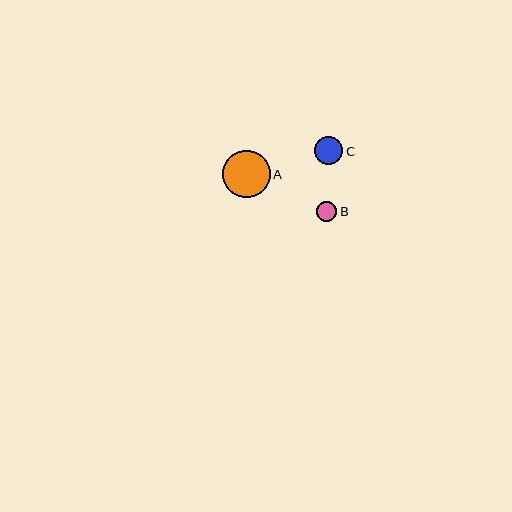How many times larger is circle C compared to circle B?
Circle C is approximately 1.4 times the size of circle B.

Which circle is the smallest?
Circle B is the smallest with a size of approximately 20 pixels.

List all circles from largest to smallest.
From largest to smallest: A, C, B.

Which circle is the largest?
Circle A is the largest with a size of approximately 47 pixels.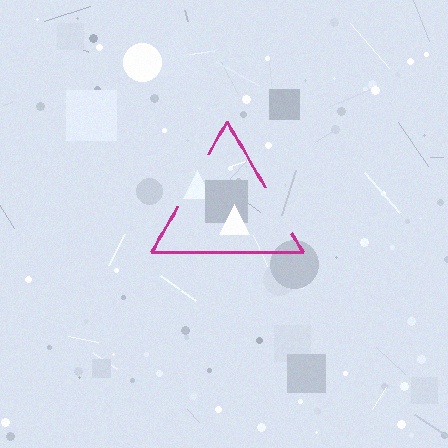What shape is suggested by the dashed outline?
The dashed outline suggests a triangle.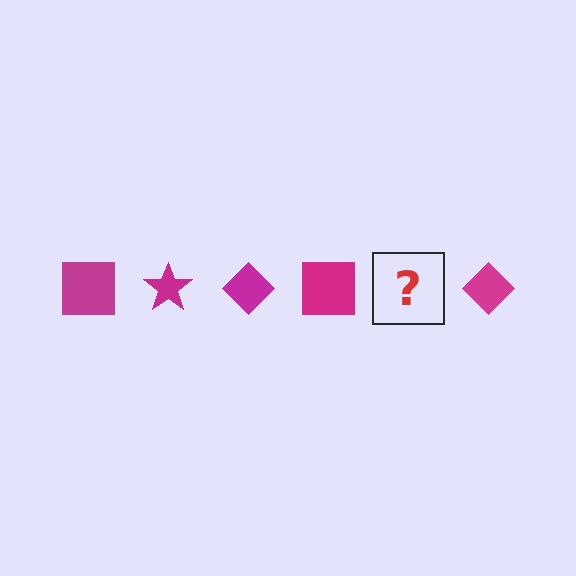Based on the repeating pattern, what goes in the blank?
The blank should be a magenta star.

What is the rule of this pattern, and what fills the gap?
The rule is that the pattern cycles through square, star, diamond shapes in magenta. The gap should be filled with a magenta star.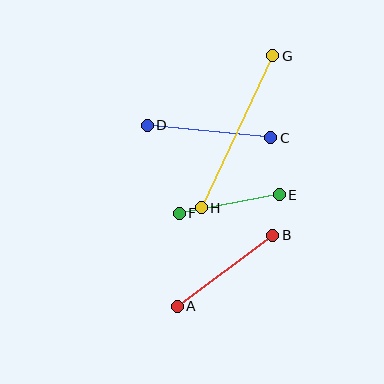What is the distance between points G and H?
The distance is approximately 168 pixels.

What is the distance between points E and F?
The distance is approximately 102 pixels.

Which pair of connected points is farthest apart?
Points G and H are farthest apart.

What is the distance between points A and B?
The distance is approximately 119 pixels.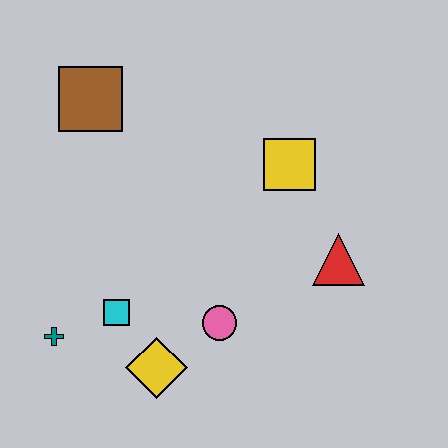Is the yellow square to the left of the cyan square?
No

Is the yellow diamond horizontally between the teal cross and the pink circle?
Yes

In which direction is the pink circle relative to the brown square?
The pink circle is below the brown square.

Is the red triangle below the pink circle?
No